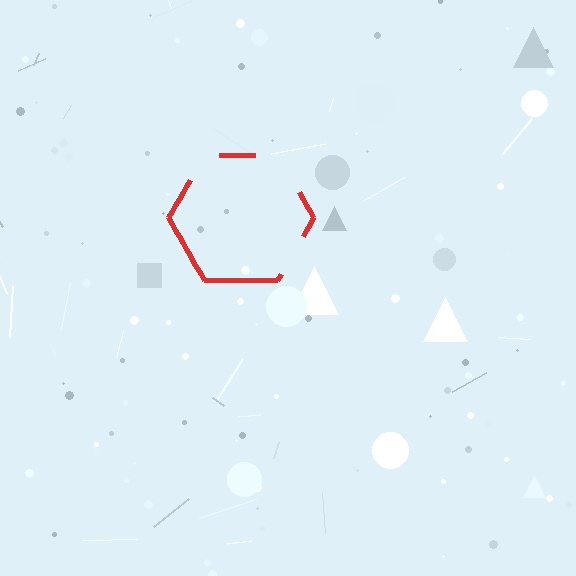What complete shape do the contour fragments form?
The contour fragments form a hexagon.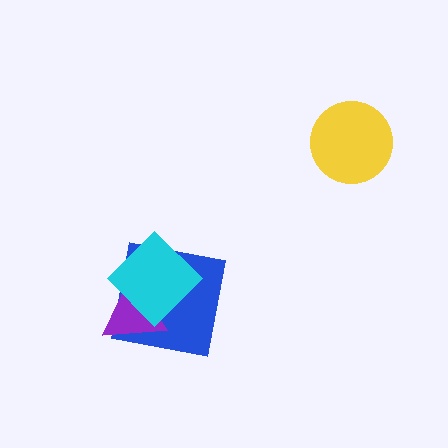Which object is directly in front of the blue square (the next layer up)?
The purple triangle is directly in front of the blue square.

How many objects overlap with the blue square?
2 objects overlap with the blue square.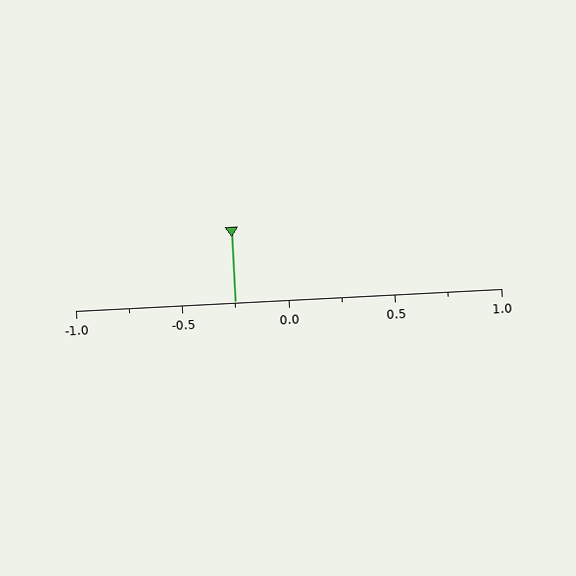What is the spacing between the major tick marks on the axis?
The major ticks are spaced 0.5 apart.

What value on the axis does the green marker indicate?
The marker indicates approximately -0.25.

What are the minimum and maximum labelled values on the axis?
The axis runs from -1.0 to 1.0.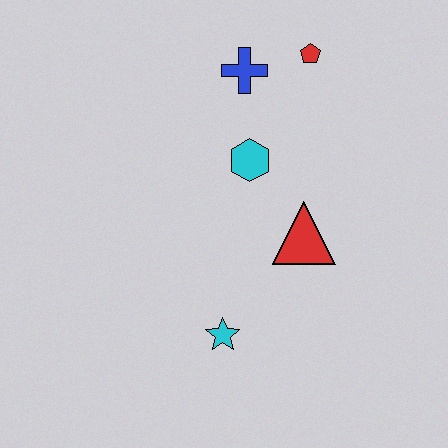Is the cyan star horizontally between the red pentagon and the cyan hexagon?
No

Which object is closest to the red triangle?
The cyan hexagon is closest to the red triangle.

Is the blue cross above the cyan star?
Yes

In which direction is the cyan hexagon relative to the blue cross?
The cyan hexagon is below the blue cross.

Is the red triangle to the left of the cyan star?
No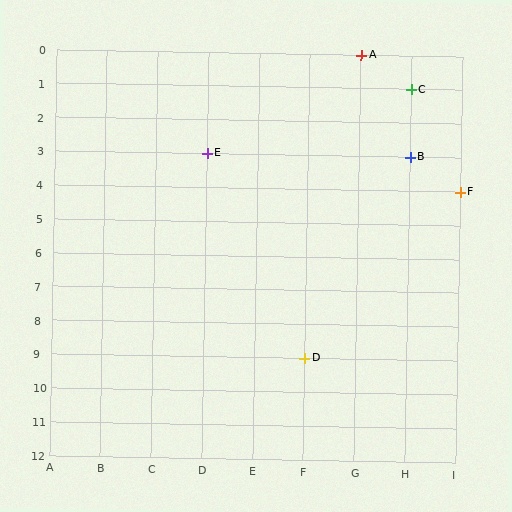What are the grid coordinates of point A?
Point A is at grid coordinates (G, 0).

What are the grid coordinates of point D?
Point D is at grid coordinates (F, 9).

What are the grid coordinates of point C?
Point C is at grid coordinates (H, 1).